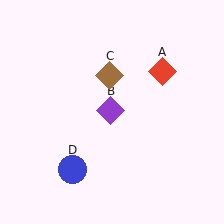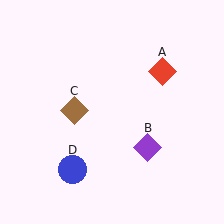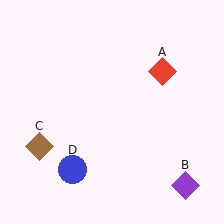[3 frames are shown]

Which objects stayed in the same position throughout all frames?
Red diamond (object A) and blue circle (object D) remained stationary.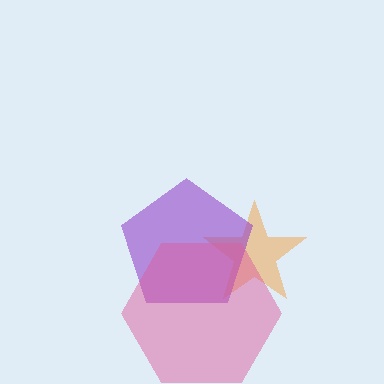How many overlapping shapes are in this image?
There are 3 overlapping shapes in the image.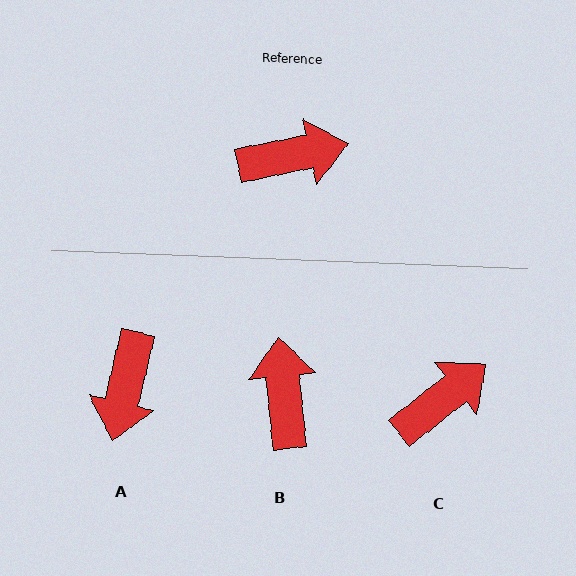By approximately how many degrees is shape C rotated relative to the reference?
Approximately 27 degrees counter-clockwise.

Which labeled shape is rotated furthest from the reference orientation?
A, about 115 degrees away.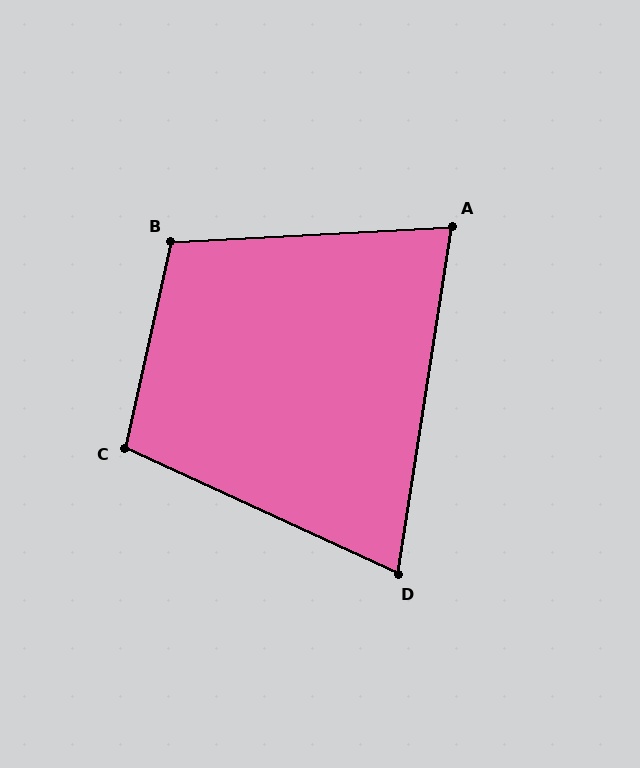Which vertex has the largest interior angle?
B, at approximately 106 degrees.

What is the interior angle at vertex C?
Approximately 102 degrees (obtuse).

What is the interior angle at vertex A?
Approximately 78 degrees (acute).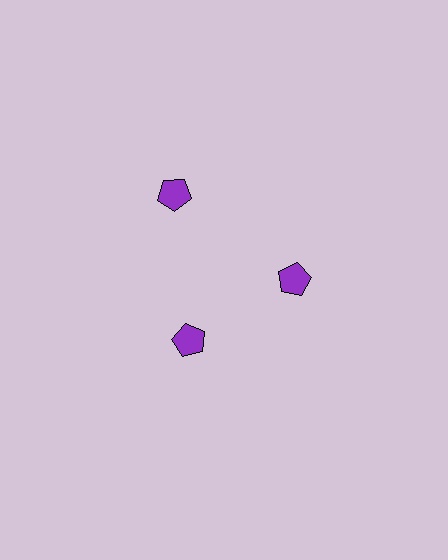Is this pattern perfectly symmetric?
No. The 3 purple pentagons are arranged in a ring, but one element near the 11 o'clock position is pushed outward from the center, breaking the 3-fold rotational symmetry.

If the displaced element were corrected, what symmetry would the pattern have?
It would have 3-fold rotational symmetry — the pattern would map onto itself every 120 degrees.